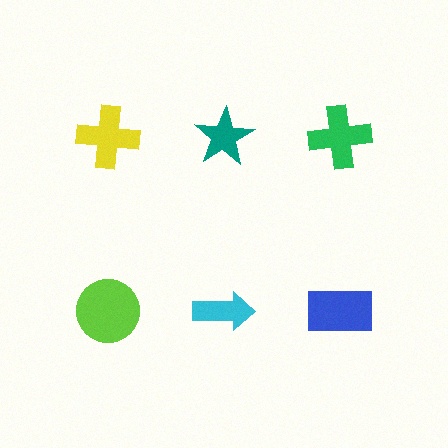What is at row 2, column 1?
A lime circle.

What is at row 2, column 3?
A blue rectangle.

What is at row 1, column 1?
A yellow cross.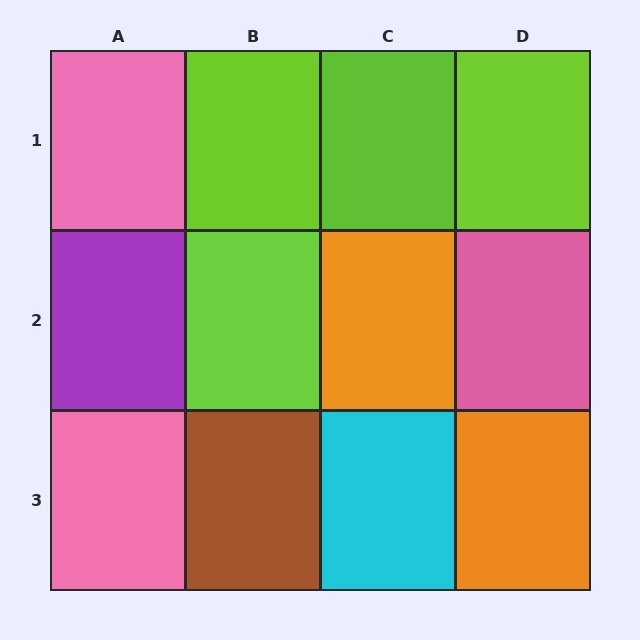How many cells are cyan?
1 cell is cyan.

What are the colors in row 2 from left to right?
Purple, lime, orange, pink.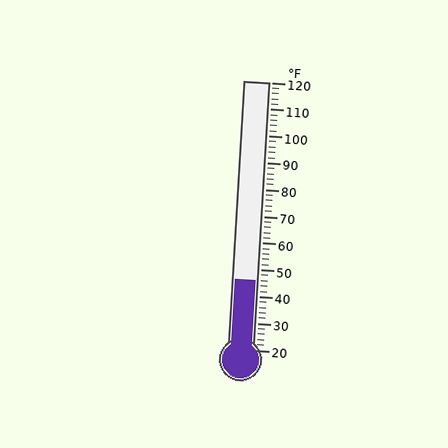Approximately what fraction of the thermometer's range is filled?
The thermometer is filled to approximately 25% of its range.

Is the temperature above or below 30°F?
The temperature is above 30°F.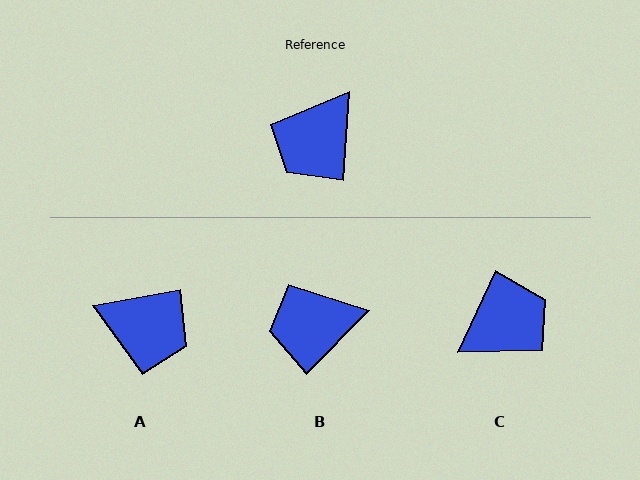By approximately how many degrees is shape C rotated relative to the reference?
Approximately 158 degrees counter-clockwise.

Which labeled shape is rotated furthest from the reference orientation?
C, about 158 degrees away.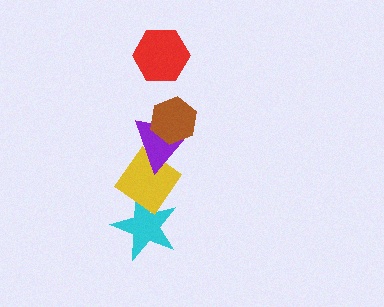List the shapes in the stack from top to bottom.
From top to bottom: the red hexagon, the brown hexagon, the purple triangle, the yellow diamond, the cyan star.